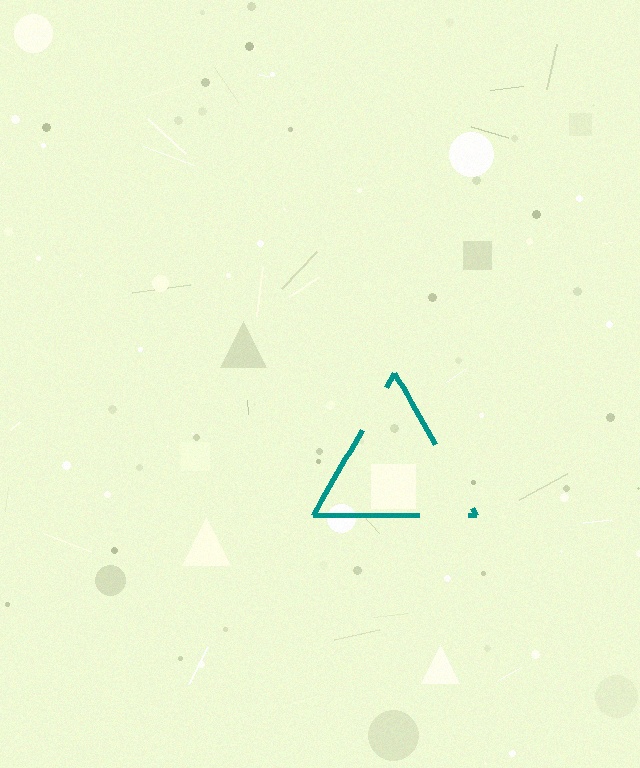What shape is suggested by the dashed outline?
The dashed outline suggests a triangle.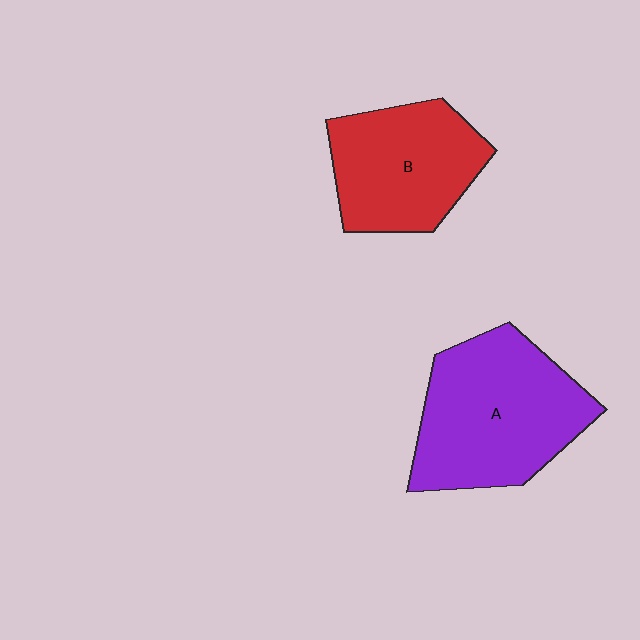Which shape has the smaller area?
Shape B (red).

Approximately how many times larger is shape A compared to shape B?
Approximately 1.3 times.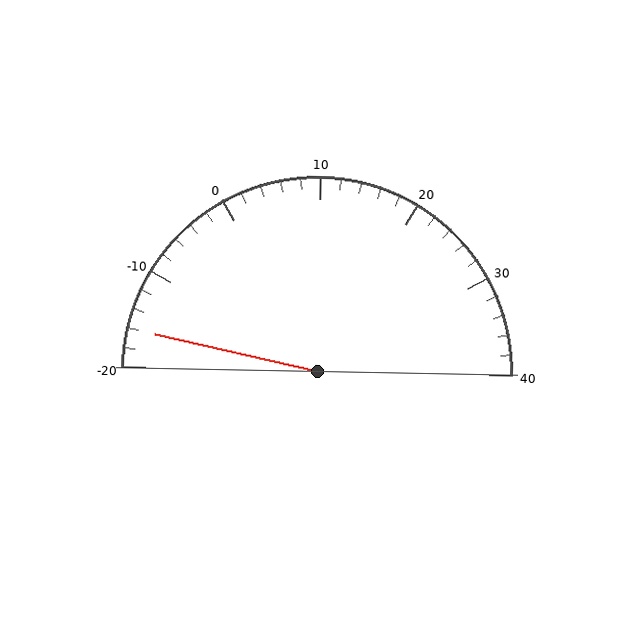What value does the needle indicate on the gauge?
The needle indicates approximately -16.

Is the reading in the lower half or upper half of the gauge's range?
The reading is in the lower half of the range (-20 to 40).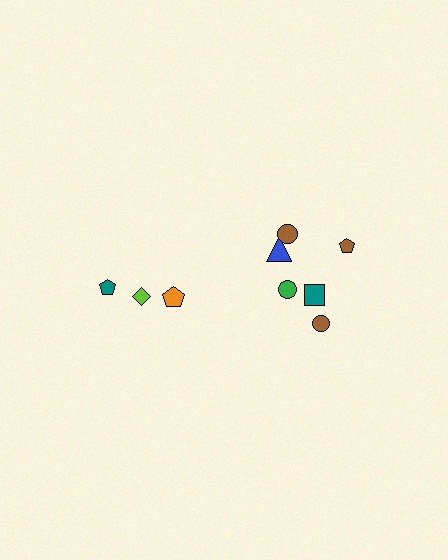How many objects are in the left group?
There are 3 objects.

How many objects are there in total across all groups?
There are 9 objects.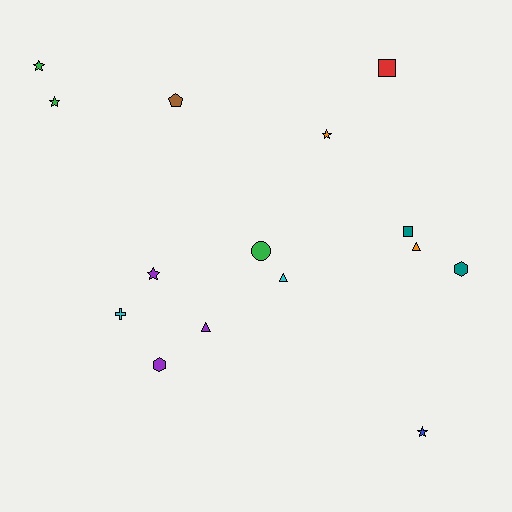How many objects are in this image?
There are 15 objects.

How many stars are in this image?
There are 5 stars.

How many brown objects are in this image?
There is 1 brown object.